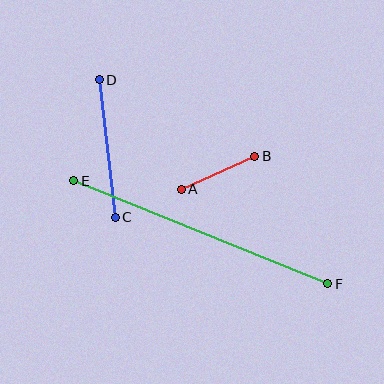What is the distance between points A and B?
The distance is approximately 81 pixels.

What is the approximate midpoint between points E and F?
The midpoint is at approximately (201, 232) pixels.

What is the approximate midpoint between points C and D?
The midpoint is at approximately (107, 149) pixels.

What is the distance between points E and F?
The distance is approximately 274 pixels.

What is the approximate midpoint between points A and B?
The midpoint is at approximately (218, 173) pixels.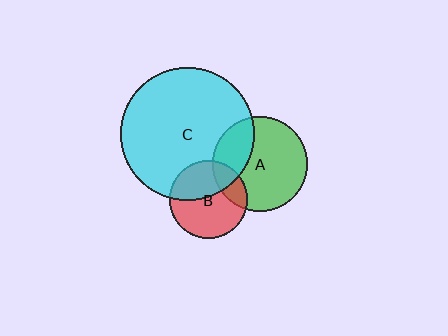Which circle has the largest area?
Circle C (cyan).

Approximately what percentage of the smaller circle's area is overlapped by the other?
Approximately 30%.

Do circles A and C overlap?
Yes.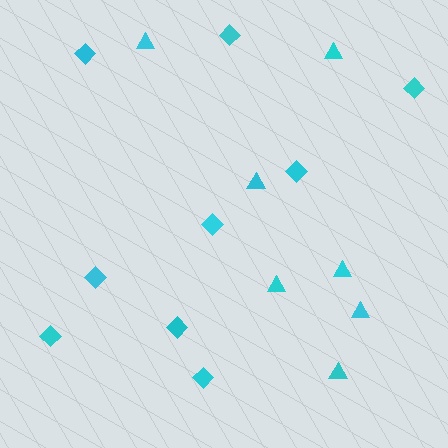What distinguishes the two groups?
There are 2 groups: one group of triangles (7) and one group of diamonds (9).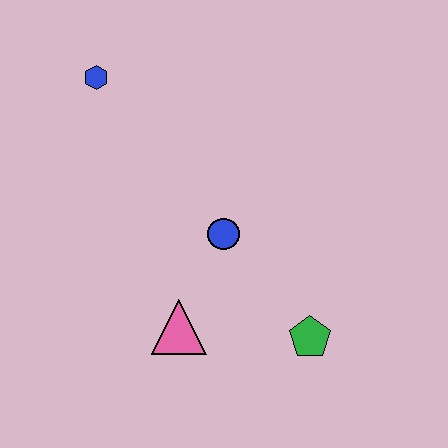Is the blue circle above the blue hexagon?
No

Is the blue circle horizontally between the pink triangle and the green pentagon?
Yes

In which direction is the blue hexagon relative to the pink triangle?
The blue hexagon is above the pink triangle.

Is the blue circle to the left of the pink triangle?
No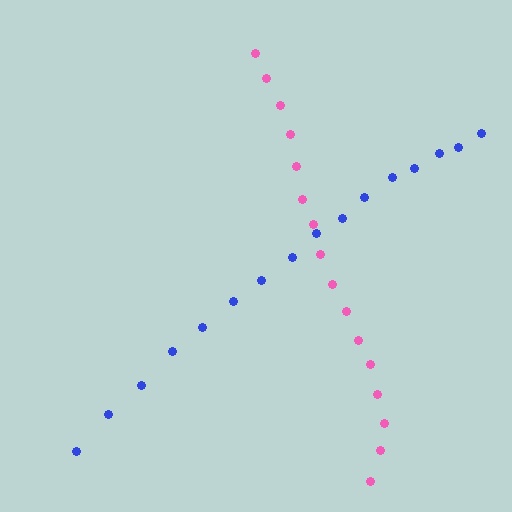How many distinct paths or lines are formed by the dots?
There are 2 distinct paths.